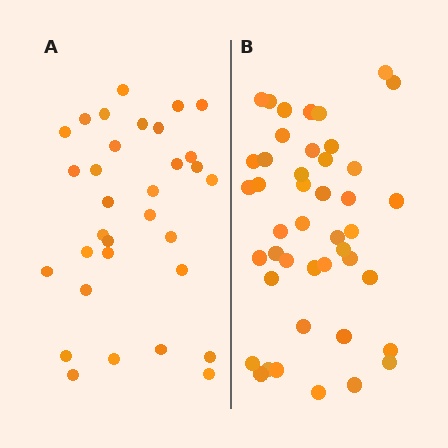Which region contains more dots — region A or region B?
Region B (the right region) has more dots.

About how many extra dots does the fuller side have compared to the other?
Region B has roughly 12 or so more dots than region A.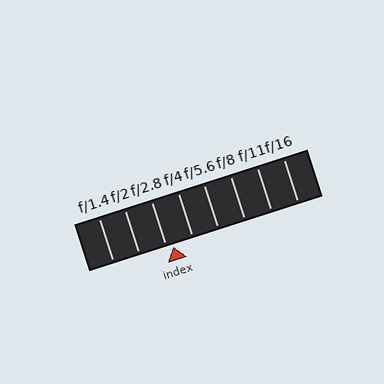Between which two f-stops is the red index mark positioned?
The index mark is between f/2.8 and f/4.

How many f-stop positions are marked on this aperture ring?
There are 8 f-stop positions marked.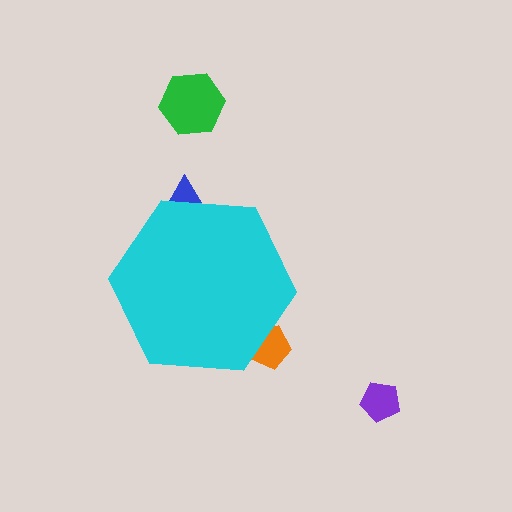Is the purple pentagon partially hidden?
No, the purple pentagon is fully visible.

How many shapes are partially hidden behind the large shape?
2 shapes are partially hidden.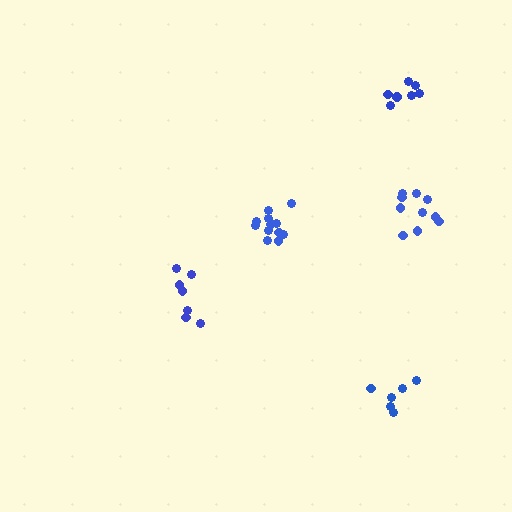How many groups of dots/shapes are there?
There are 5 groups.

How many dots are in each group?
Group 1: 6 dots, Group 2: 7 dots, Group 3: 10 dots, Group 4: 7 dots, Group 5: 12 dots (42 total).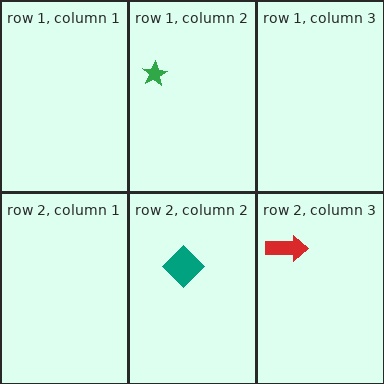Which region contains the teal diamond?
The row 2, column 2 region.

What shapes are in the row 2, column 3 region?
The red arrow.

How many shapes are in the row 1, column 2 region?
1.